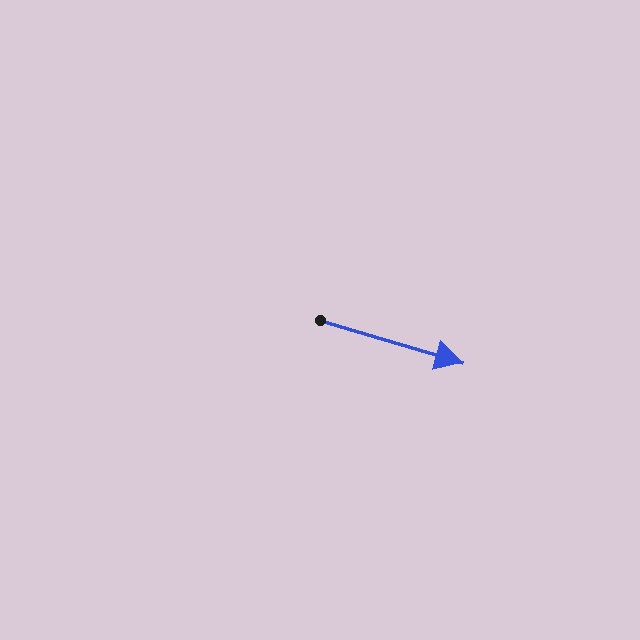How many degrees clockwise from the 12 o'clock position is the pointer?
Approximately 107 degrees.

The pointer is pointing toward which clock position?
Roughly 4 o'clock.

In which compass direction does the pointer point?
East.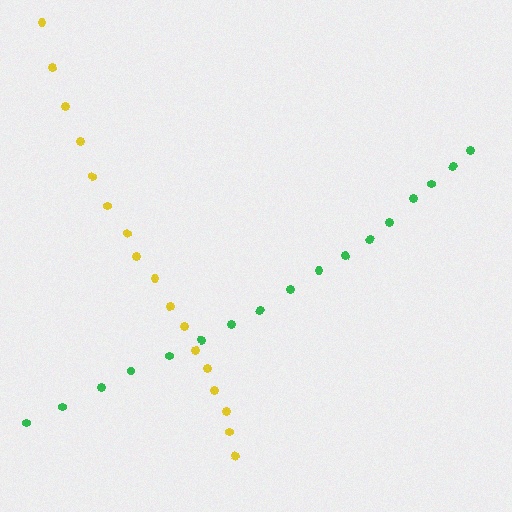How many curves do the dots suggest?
There are 2 distinct paths.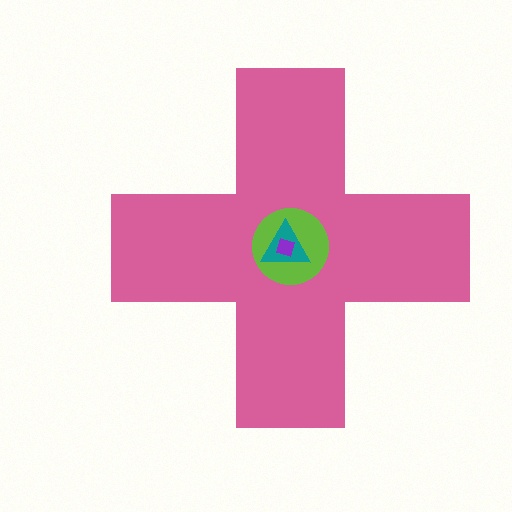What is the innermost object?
The purple square.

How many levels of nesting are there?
4.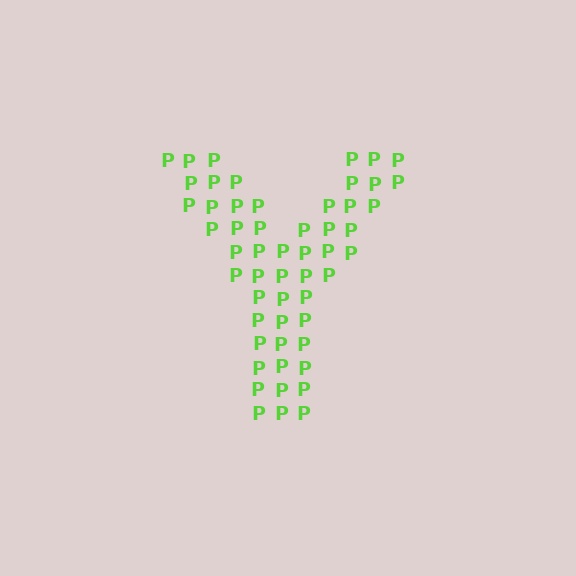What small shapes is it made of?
It is made of small letter P's.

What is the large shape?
The large shape is the letter Y.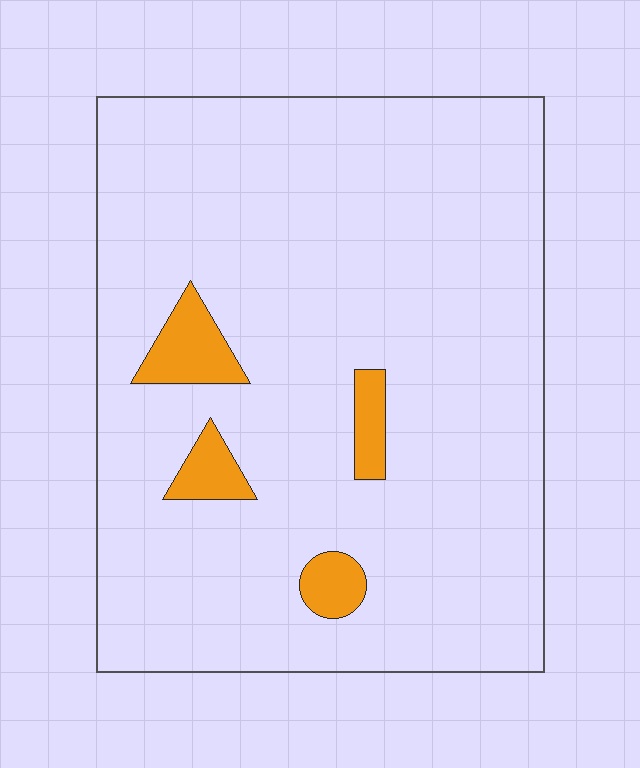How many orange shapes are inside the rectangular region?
4.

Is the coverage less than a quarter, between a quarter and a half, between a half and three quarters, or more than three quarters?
Less than a quarter.